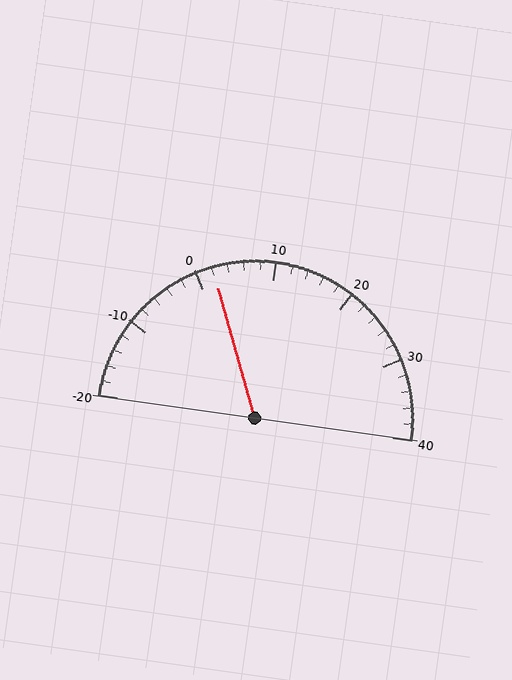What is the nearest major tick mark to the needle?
The nearest major tick mark is 0.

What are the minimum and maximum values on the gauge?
The gauge ranges from -20 to 40.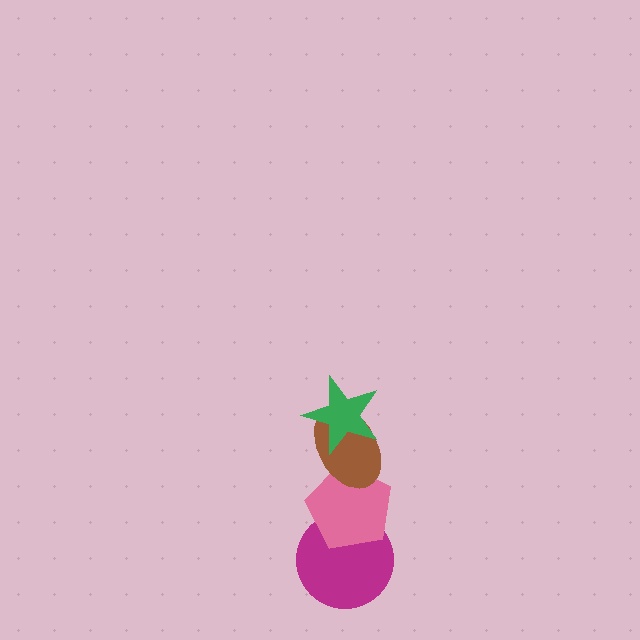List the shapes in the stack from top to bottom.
From top to bottom: the green star, the brown ellipse, the pink pentagon, the magenta circle.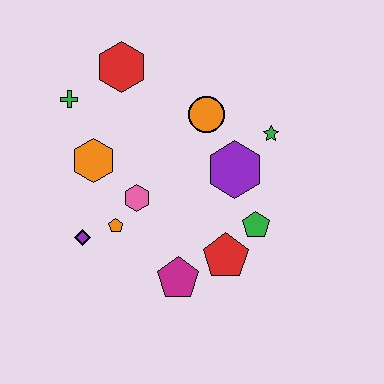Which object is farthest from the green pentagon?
The green cross is farthest from the green pentagon.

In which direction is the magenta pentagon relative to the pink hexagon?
The magenta pentagon is below the pink hexagon.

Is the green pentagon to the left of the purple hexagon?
No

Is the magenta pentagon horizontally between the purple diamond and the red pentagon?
Yes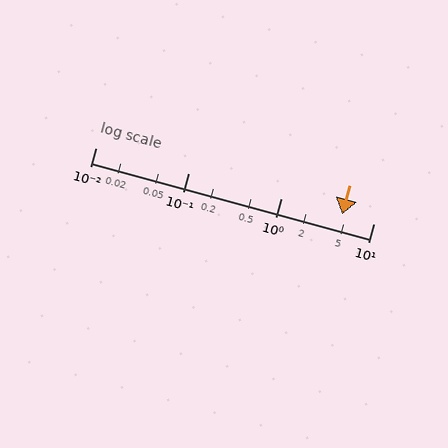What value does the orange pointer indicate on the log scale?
The pointer indicates approximately 4.6.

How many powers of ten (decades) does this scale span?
The scale spans 3 decades, from 0.01 to 10.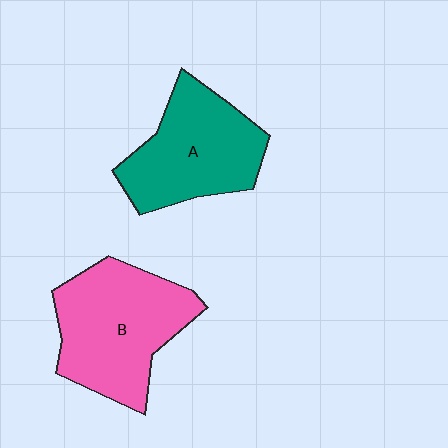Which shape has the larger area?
Shape B (pink).